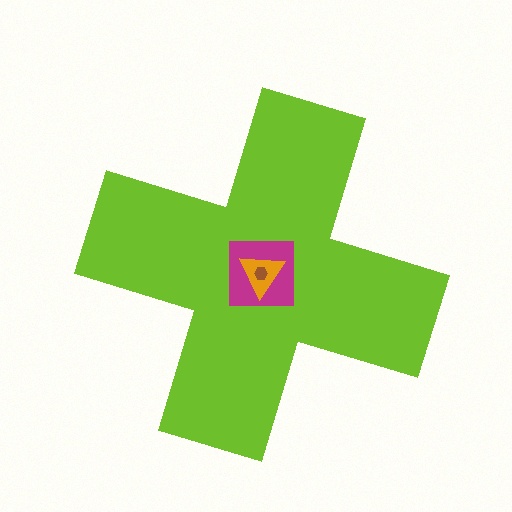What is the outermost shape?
The lime cross.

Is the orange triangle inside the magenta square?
Yes.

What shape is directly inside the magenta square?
The orange triangle.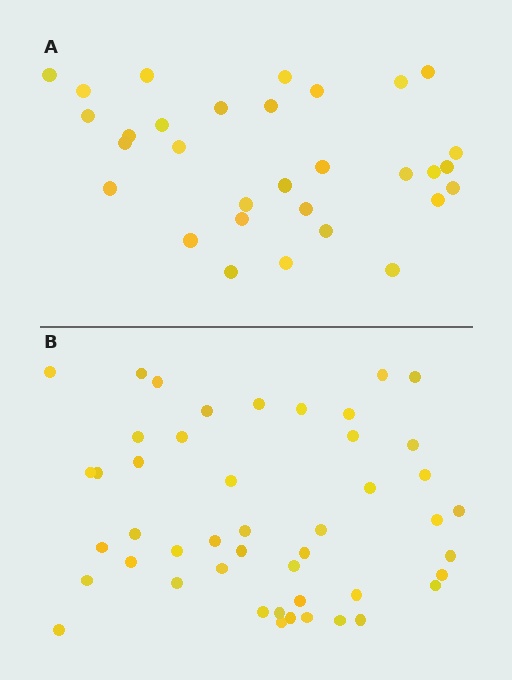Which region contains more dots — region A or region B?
Region B (the bottom region) has more dots.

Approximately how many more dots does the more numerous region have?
Region B has approximately 15 more dots than region A.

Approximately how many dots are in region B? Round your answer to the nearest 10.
About 50 dots. (The exact count is 47, which rounds to 50.)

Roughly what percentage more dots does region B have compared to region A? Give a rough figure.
About 50% more.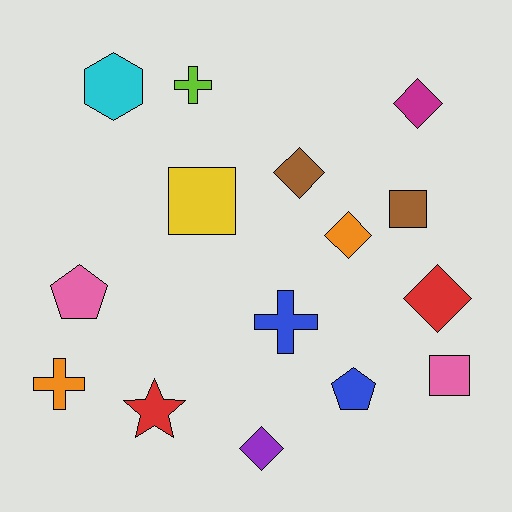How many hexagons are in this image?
There is 1 hexagon.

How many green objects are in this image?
There are no green objects.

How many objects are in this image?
There are 15 objects.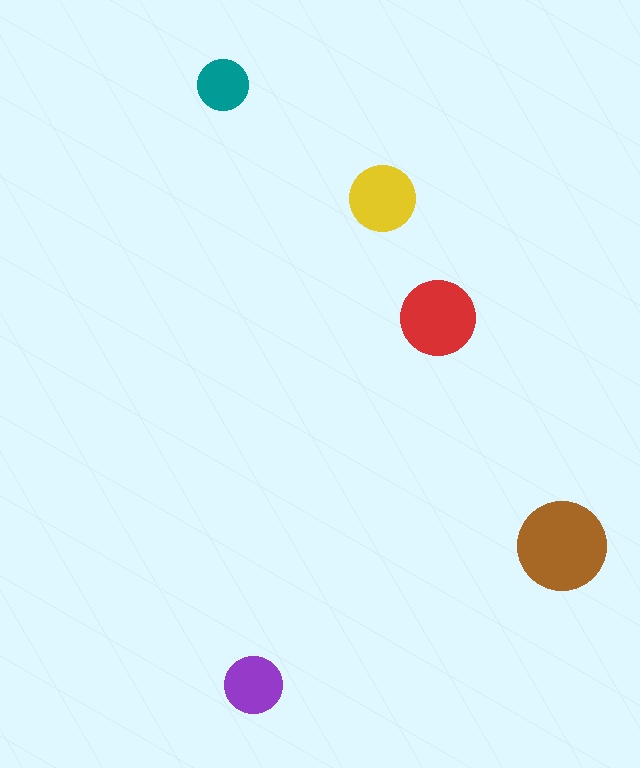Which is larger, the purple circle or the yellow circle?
The yellow one.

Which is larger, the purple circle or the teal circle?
The purple one.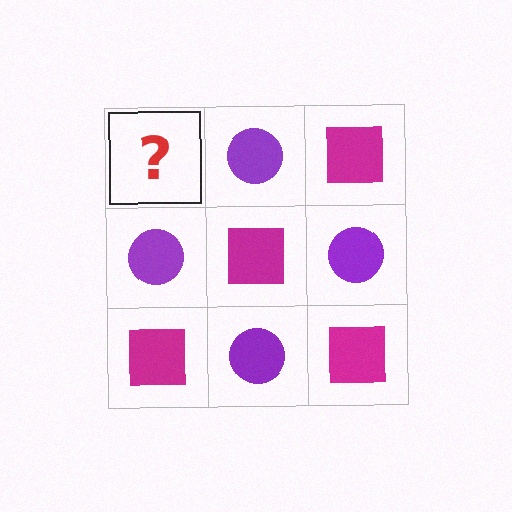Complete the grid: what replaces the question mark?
The question mark should be replaced with a magenta square.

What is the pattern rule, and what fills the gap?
The rule is that it alternates magenta square and purple circle in a checkerboard pattern. The gap should be filled with a magenta square.